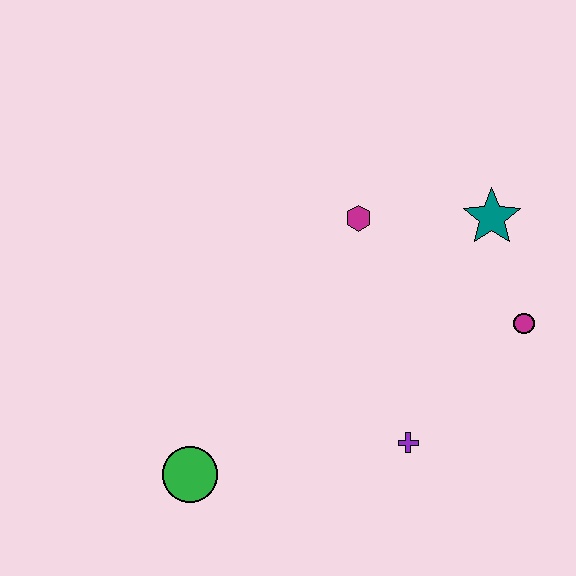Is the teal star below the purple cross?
No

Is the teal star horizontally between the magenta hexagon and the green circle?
No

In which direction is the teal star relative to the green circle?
The teal star is to the right of the green circle.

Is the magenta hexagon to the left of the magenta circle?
Yes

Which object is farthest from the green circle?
The teal star is farthest from the green circle.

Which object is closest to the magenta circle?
The teal star is closest to the magenta circle.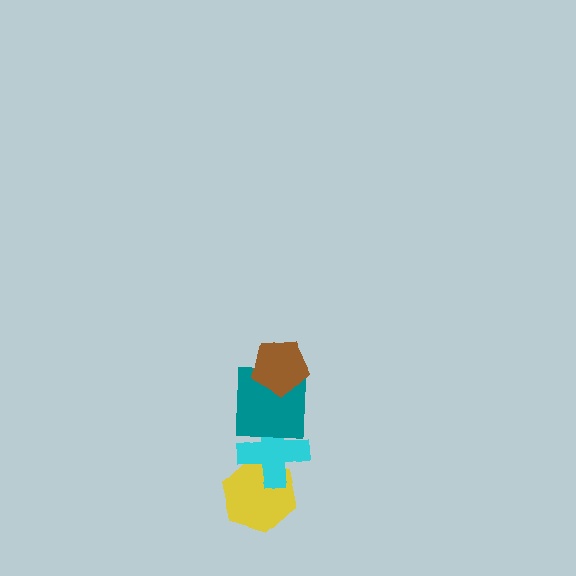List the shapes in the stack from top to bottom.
From top to bottom: the brown pentagon, the teal square, the cyan cross, the yellow hexagon.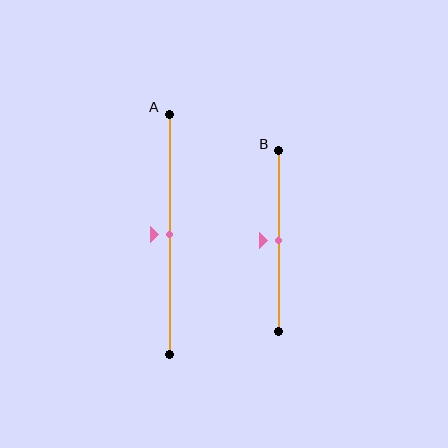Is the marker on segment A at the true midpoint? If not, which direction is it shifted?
Yes, the marker on segment A is at the true midpoint.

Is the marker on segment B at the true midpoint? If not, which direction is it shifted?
Yes, the marker on segment B is at the true midpoint.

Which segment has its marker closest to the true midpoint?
Segment A has its marker closest to the true midpoint.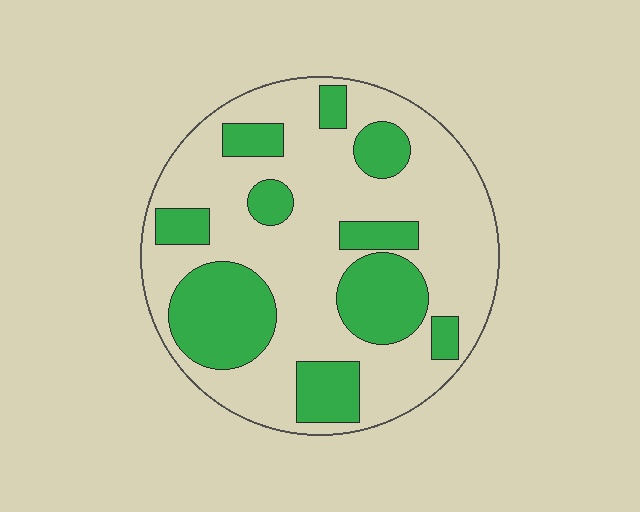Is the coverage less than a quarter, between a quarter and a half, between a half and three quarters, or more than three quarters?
Between a quarter and a half.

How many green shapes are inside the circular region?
10.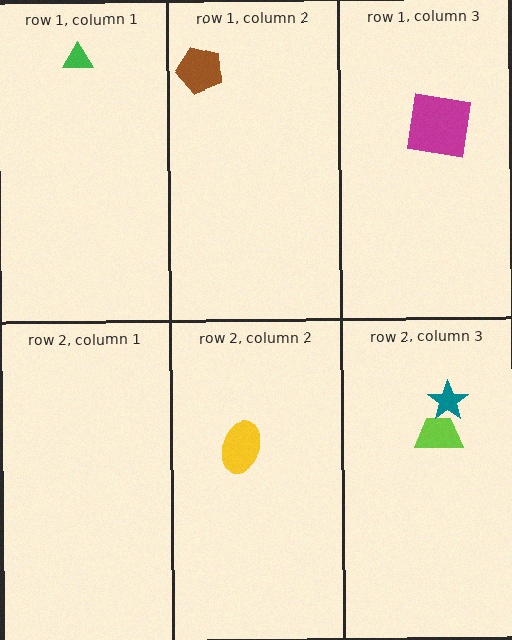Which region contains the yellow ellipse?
The row 2, column 2 region.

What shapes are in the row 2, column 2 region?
The yellow ellipse.